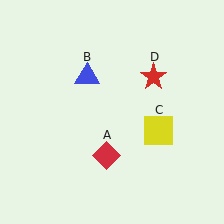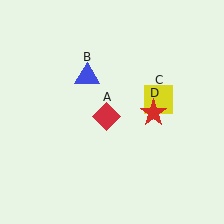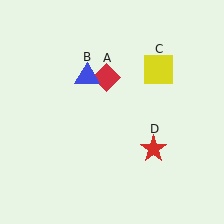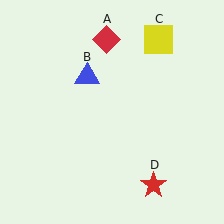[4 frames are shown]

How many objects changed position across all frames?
3 objects changed position: red diamond (object A), yellow square (object C), red star (object D).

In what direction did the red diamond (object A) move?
The red diamond (object A) moved up.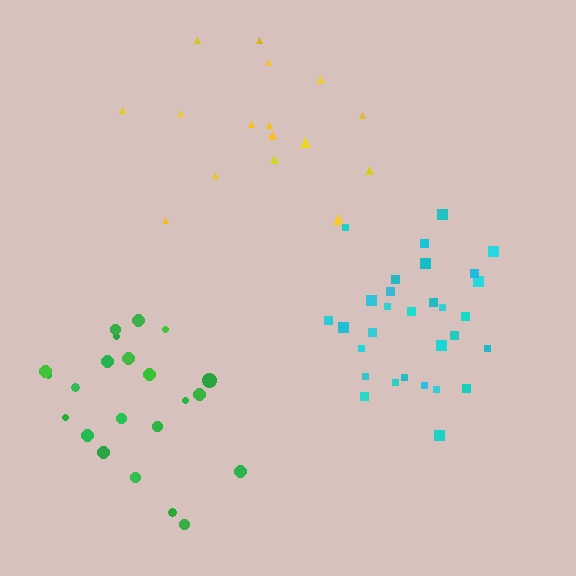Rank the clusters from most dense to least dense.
cyan, green, yellow.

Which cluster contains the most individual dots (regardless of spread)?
Cyan (30).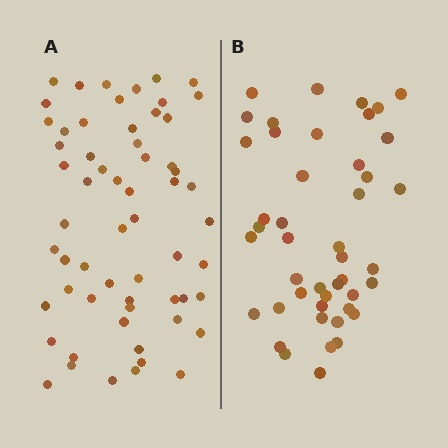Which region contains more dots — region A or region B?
Region A (the left region) has more dots.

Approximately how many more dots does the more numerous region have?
Region A has approximately 15 more dots than region B.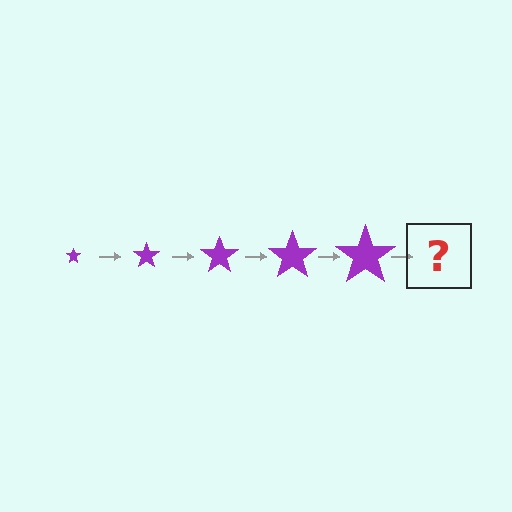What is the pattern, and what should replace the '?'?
The pattern is that the star gets progressively larger each step. The '?' should be a purple star, larger than the previous one.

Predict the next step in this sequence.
The next step is a purple star, larger than the previous one.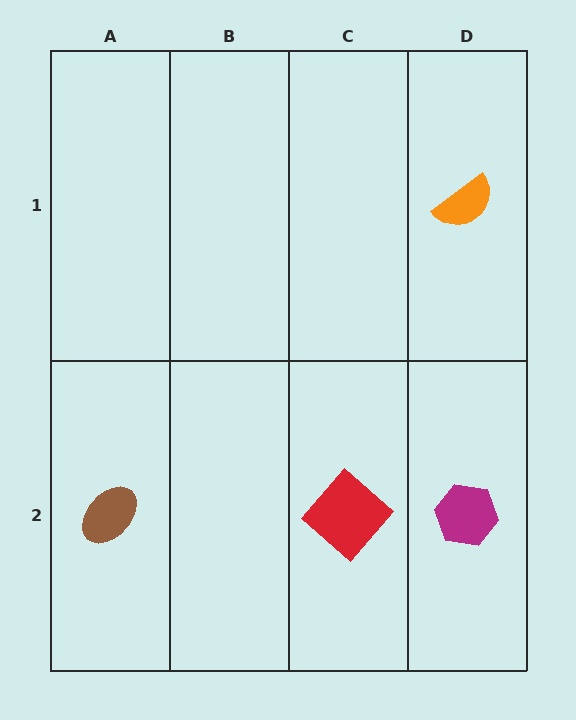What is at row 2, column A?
A brown ellipse.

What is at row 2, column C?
A red diamond.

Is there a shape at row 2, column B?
No, that cell is empty.